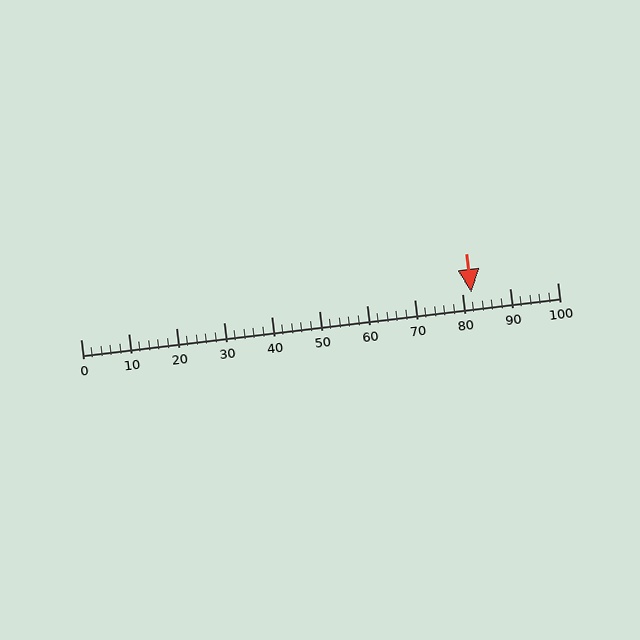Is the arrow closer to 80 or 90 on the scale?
The arrow is closer to 80.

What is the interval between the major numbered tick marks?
The major tick marks are spaced 10 units apart.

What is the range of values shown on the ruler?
The ruler shows values from 0 to 100.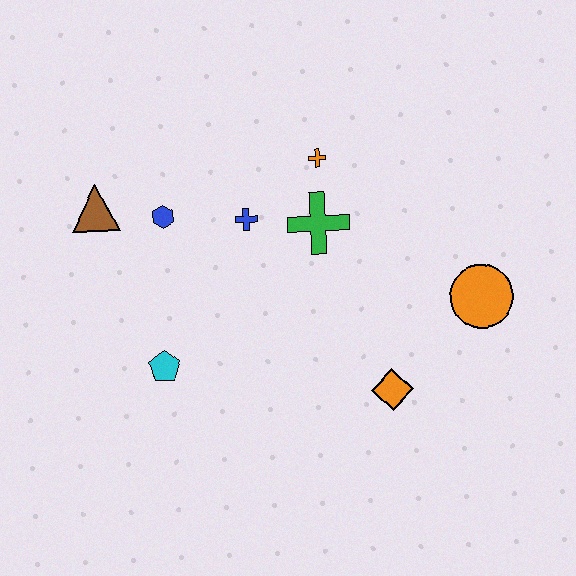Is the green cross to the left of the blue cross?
No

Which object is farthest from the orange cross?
The cyan pentagon is farthest from the orange cross.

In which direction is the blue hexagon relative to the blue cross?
The blue hexagon is to the left of the blue cross.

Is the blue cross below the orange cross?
Yes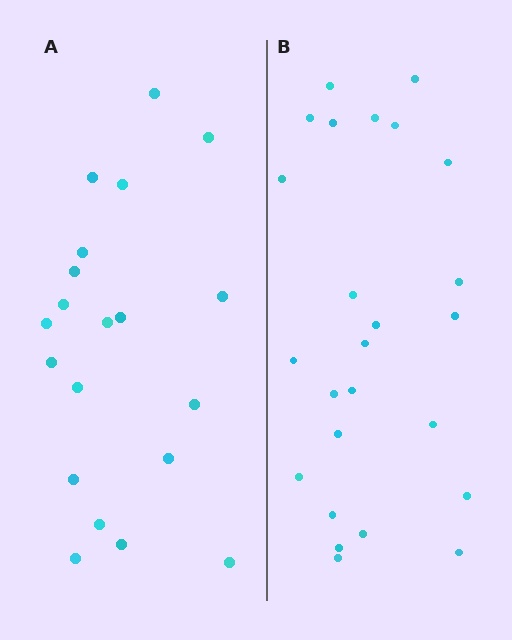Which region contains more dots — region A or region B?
Region B (the right region) has more dots.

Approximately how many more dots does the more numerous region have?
Region B has about 5 more dots than region A.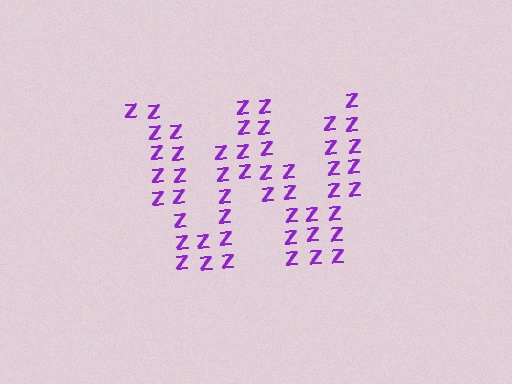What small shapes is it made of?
It is made of small letter Z's.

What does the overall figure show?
The overall figure shows the letter W.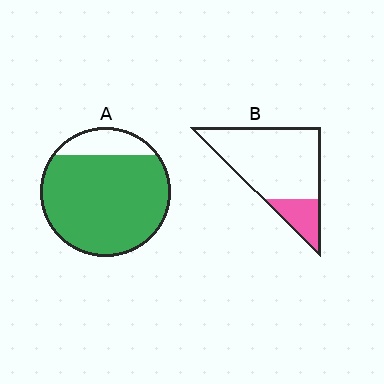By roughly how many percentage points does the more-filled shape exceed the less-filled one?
By roughly 65 percentage points (A over B).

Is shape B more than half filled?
No.